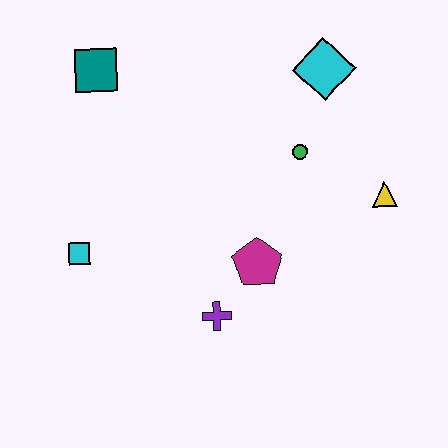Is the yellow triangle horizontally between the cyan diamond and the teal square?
No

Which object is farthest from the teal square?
The yellow triangle is farthest from the teal square.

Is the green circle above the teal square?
No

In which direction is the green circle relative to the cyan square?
The green circle is to the right of the cyan square.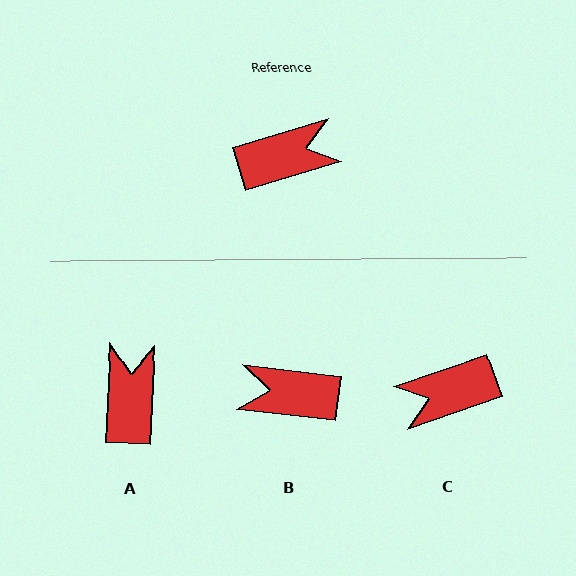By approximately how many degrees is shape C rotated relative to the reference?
Approximately 178 degrees clockwise.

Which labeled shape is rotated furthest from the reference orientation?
C, about 178 degrees away.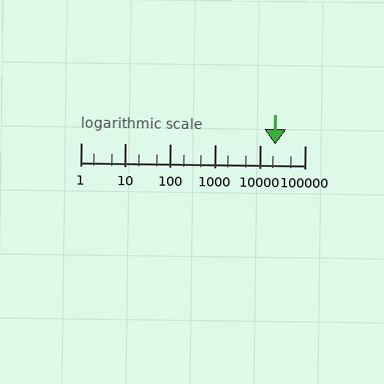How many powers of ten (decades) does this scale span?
The scale spans 5 decades, from 1 to 100000.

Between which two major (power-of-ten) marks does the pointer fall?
The pointer is between 10000 and 100000.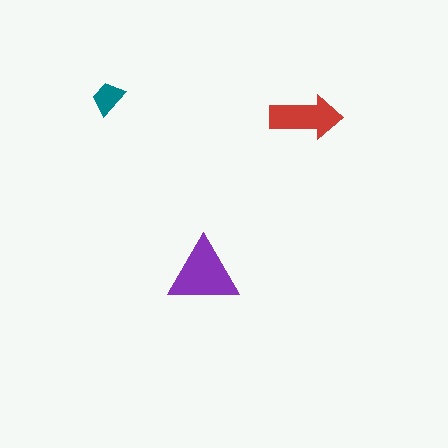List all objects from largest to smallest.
The purple triangle, the red arrow, the teal trapezoid.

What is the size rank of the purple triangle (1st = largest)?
1st.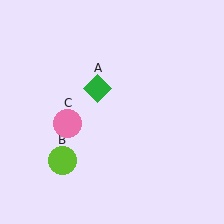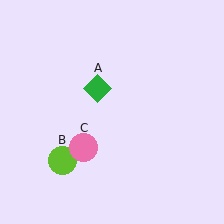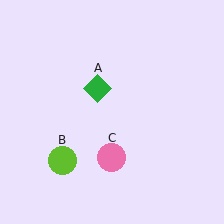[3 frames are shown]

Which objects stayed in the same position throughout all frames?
Green diamond (object A) and lime circle (object B) remained stationary.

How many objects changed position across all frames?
1 object changed position: pink circle (object C).